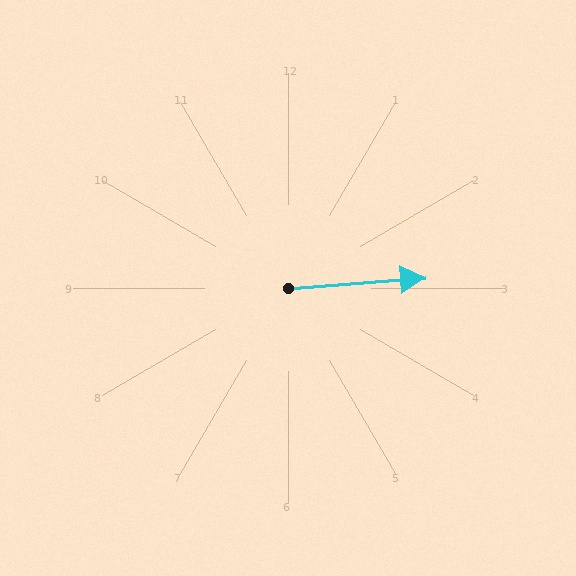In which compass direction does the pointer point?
East.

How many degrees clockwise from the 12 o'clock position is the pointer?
Approximately 86 degrees.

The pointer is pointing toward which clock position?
Roughly 3 o'clock.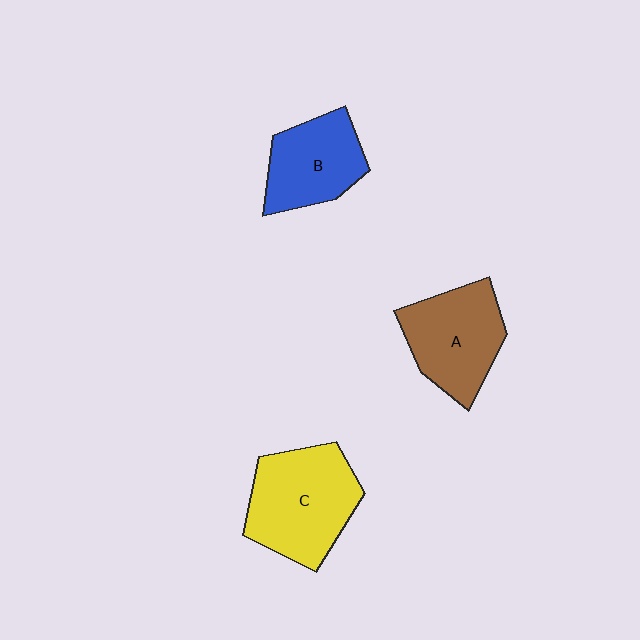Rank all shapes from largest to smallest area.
From largest to smallest: C (yellow), A (brown), B (blue).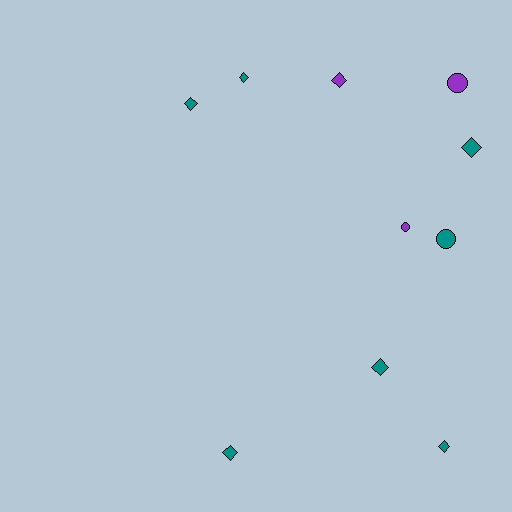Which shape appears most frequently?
Diamond, with 7 objects.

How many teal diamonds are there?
There are 6 teal diamonds.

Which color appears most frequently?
Teal, with 7 objects.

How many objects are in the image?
There are 10 objects.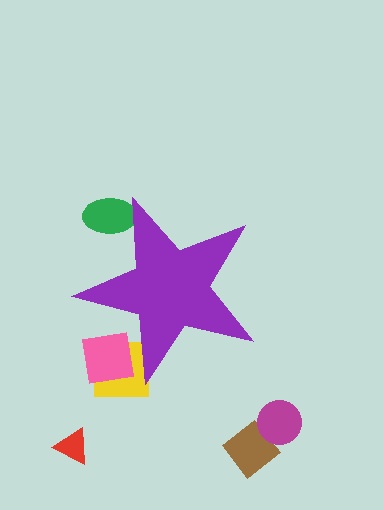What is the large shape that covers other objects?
A purple star.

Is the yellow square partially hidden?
Yes, the yellow square is partially hidden behind the purple star.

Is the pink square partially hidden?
Yes, the pink square is partially hidden behind the purple star.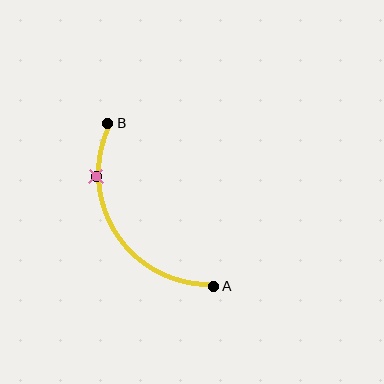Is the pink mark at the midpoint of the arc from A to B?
No. The pink mark lies on the arc but is closer to endpoint B. The arc midpoint would be at the point on the curve equidistant along the arc from both A and B.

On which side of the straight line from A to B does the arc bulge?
The arc bulges to the left of the straight line connecting A and B.